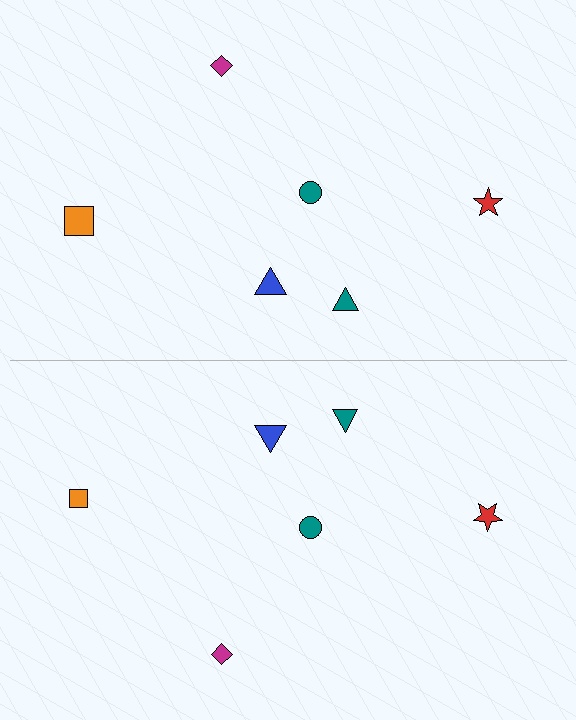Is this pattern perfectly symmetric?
No, the pattern is not perfectly symmetric. The orange square on the bottom side has a different size than its mirror counterpart.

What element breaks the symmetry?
The orange square on the bottom side has a different size than its mirror counterpart.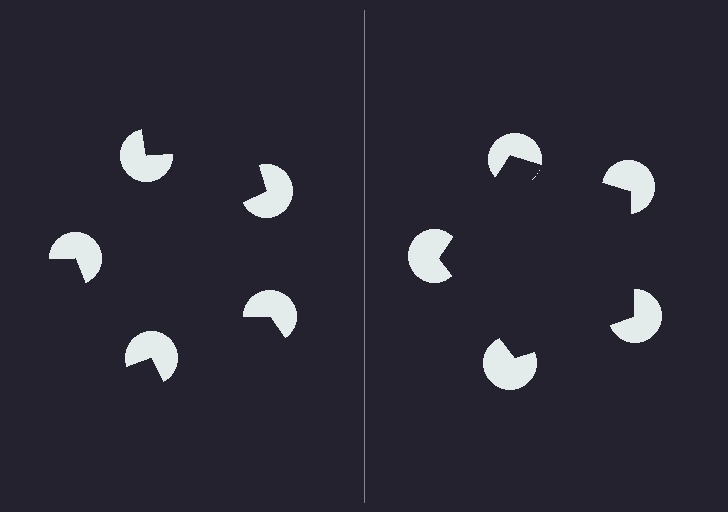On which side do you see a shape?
An illusory pentagon appears on the right side. On the left side the wedge cuts are rotated, so no coherent shape forms.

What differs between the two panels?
The pac-man discs are positioned identically on both sides; only the wedge orientations differ. On the right they align to a pentagon; on the left they are misaligned.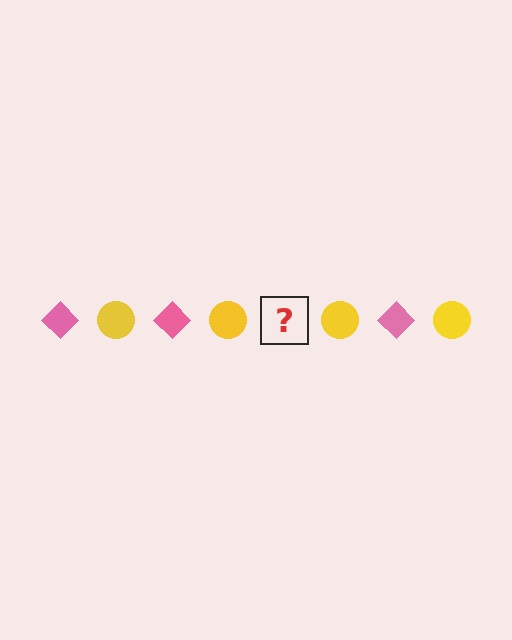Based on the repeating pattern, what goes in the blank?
The blank should be a pink diamond.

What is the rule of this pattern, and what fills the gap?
The rule is that the pattern alternates between pink diamond and yellow circle. The gap should be filled with a pink diamond.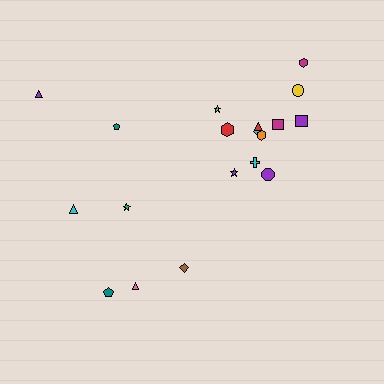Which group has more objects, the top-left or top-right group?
The top-right group.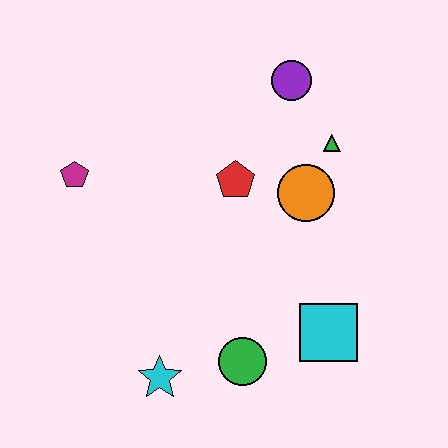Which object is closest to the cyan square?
The green circle is closest to the cyan square.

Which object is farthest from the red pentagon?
The cyan star is farthest from the red pentagon.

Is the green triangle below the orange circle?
No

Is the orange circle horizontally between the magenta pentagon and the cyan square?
Yes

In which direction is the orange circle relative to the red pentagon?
The orange circle is to the right of the red pentagon.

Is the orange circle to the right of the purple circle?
Yes